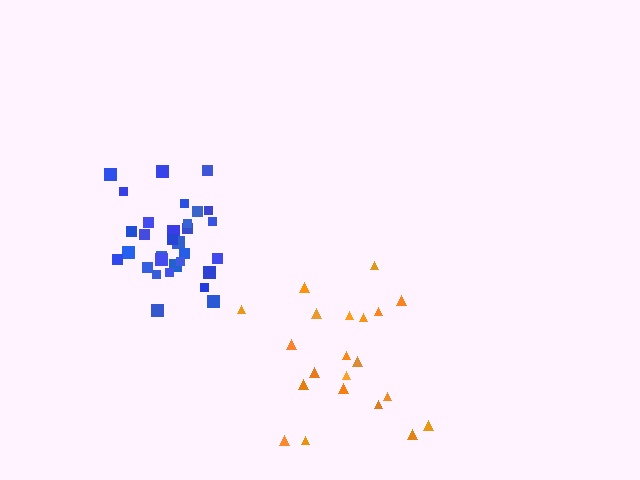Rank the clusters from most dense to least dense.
blue, orange.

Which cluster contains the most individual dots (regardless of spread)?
Blue (31).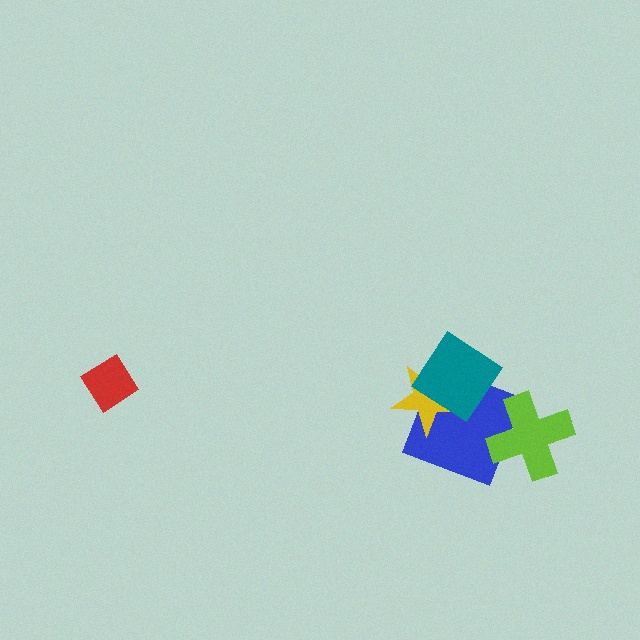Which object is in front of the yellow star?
The teal diamond is in front of the yellow star.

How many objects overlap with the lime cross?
1 object overlaps with the lime cross.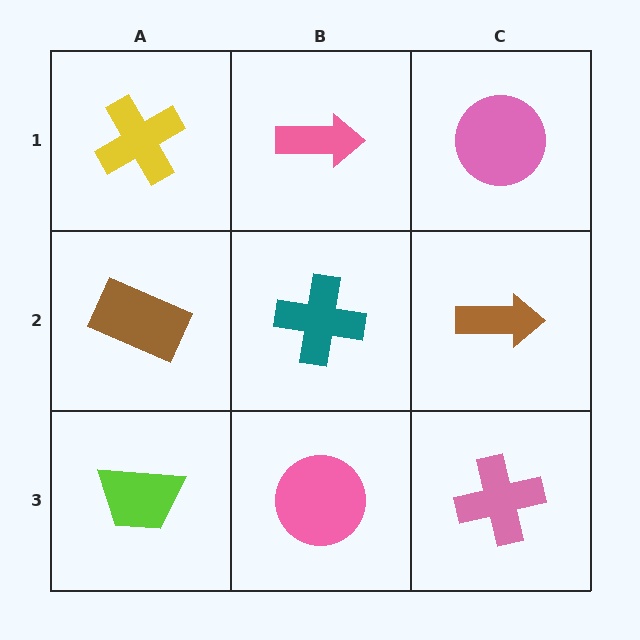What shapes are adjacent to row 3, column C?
A brown arrow (row 2, column C), a pink circle (row 3, column B).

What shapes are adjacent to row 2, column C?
A pink circle (row 1, column C), a pink cross (row 3, column C), a teal cross (row 2, column B).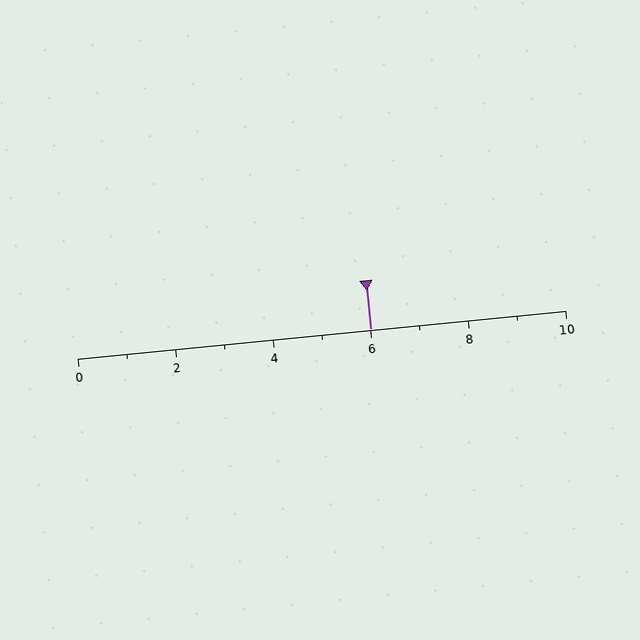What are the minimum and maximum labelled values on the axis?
The axis runs from 0 to 10.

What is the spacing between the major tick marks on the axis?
The major ticks are spaced 2 apart.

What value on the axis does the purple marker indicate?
The marker indicates approximately 6.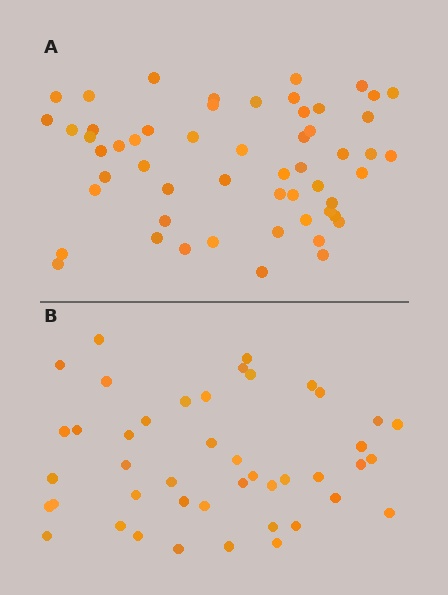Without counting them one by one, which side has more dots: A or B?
Region A (the top region) has more dots.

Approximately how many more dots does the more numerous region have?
Region A has roughly 12 or so more dots than region B.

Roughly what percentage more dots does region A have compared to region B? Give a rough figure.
About 25% more.